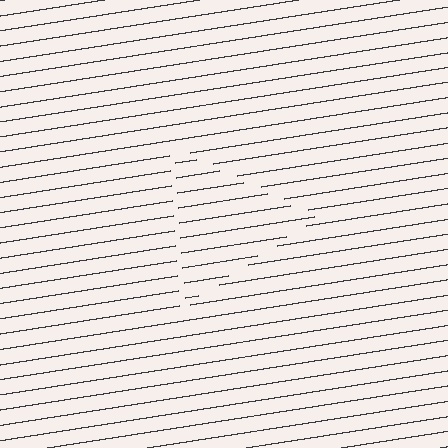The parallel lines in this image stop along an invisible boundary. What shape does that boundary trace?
An illusory triangle. The interior of the shape contains the same grating, shifted by half a period — the contour is defined by the phase discontinuity where line-ends from the inner and outer gratings abut.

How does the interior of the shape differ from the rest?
The interior of the shape contains the same grating, shifted by half a period — the contour is defined by the phase discontinuity where line-ends from the inner and outer gratings abut.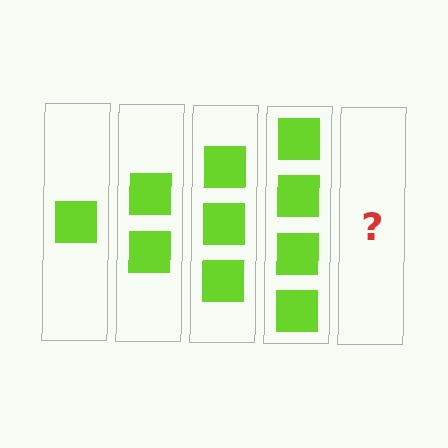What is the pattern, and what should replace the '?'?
The pattern is that each step adds one more square. The '?' should be 5 squares.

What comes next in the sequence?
The next element should be 5 squares.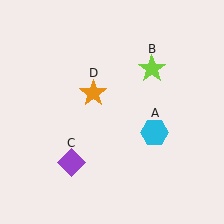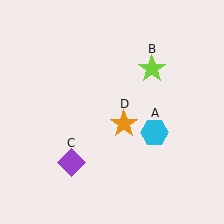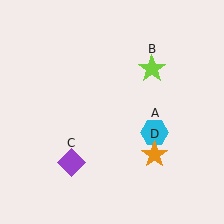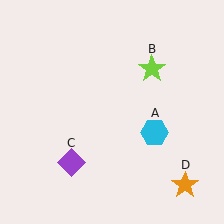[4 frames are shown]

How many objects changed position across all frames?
1 object changed position: orange star (object D).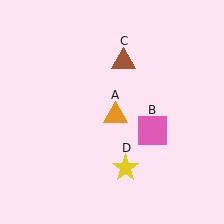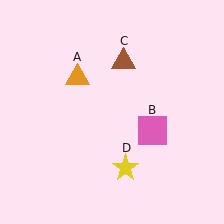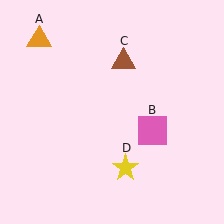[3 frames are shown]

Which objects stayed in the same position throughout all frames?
Pink square (object B) and brown triangle (object C) and yellow star (object D) remained stationary.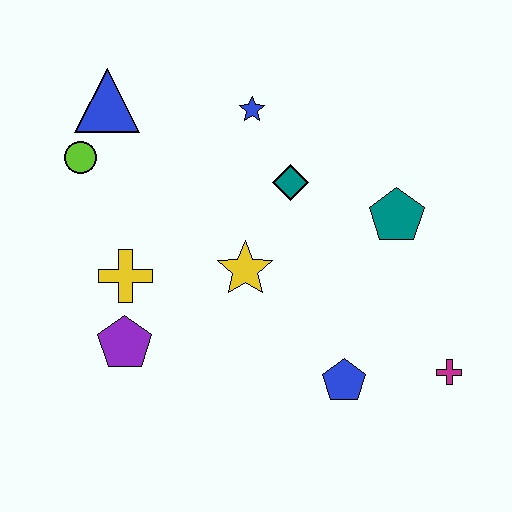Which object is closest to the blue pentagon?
The magenta cross is closest to the blue pentagon.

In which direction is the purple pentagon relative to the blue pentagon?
The purple pentagon is to the left of the blue pentagon.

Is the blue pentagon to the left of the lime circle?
No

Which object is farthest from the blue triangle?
The magenta cross is farthest from the blue triangle.